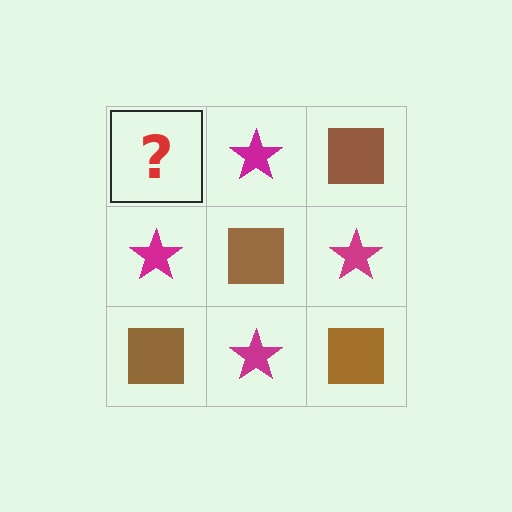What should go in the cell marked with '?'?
The missing cell should contain a brown square.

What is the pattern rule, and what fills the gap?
The rule is that it alternates brown square and magenta star in a checkerboard pattern. The gap should be filled with a brown square.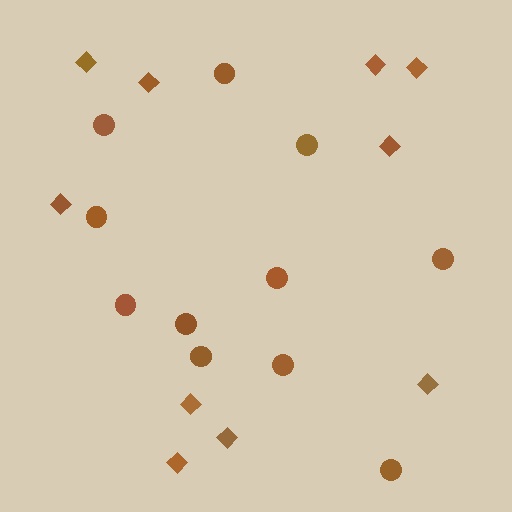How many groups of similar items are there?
There are 2 groups: one group of circles (11) and one group of diamonds (10).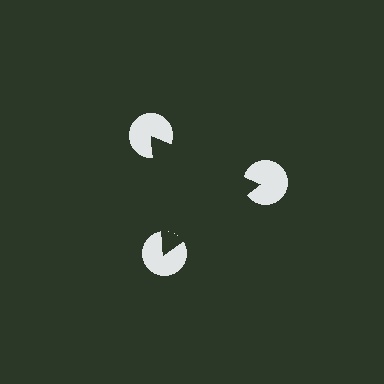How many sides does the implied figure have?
3 sides.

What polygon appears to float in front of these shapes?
An illusory triangle — its edges are inferred from the aligned wedge cuts in the pac-man discs, not physically drawn.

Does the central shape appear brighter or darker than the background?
It typically appears slightly darker than the background, even though no actual brightness change is drawn.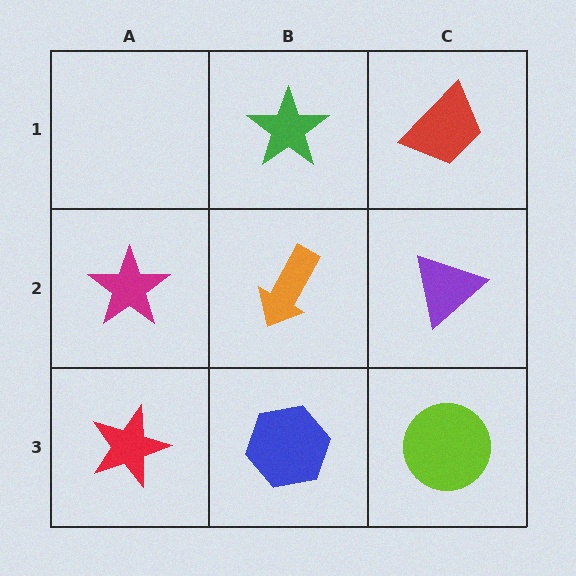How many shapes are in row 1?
2 shapes.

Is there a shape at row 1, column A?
No, that cell is empty.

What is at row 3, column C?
A lime circle.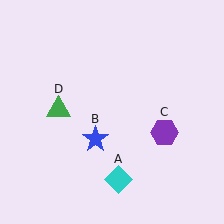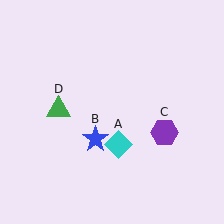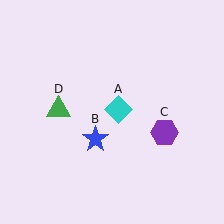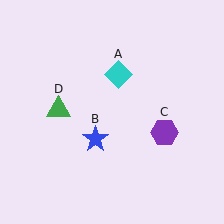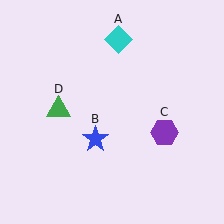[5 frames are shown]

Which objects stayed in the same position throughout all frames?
Blue star (object B) and purple hexagon (object C) and green triangle (object D) remained stationary.